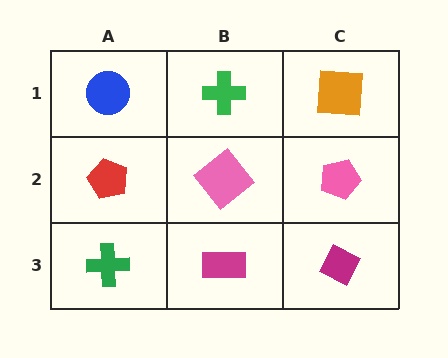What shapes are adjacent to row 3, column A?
A red pentagon (row 2, column A), a magenta rectangle (row 3, column B).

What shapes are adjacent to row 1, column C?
A pink pentagon (row 2, column C), a green cross (row 1, column B).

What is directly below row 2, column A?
A green cross.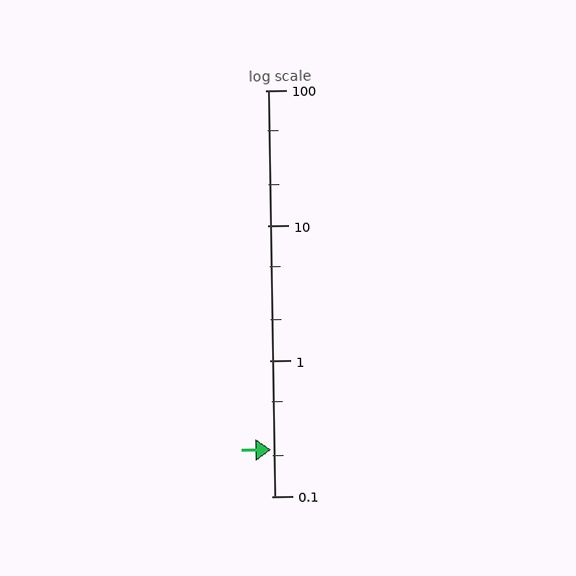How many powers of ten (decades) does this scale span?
The scale spans 3 decades, from 0.1 to 100.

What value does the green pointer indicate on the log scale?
The pointer indicates approximately 0.22.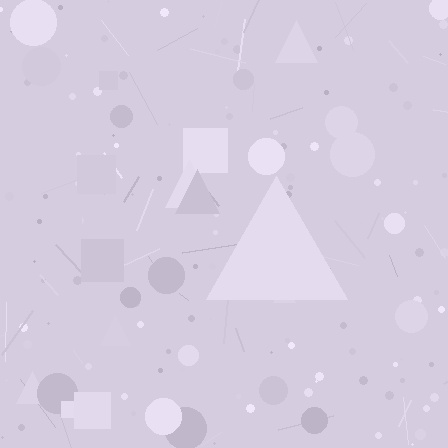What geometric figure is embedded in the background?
A triangle is embedded in the background.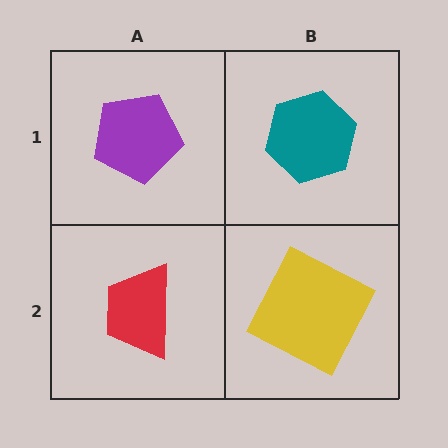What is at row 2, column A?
A red trapezoid.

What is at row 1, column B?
A teal hexagon.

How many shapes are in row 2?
2 shapes.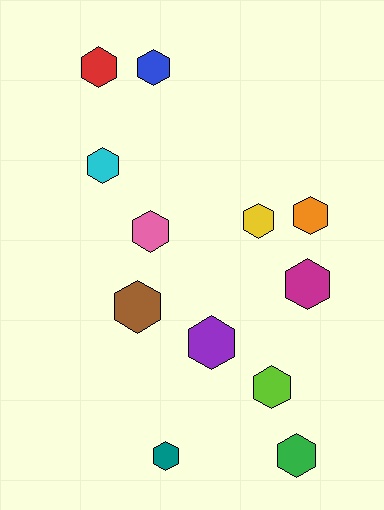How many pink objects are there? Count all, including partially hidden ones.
There is 1 pink object.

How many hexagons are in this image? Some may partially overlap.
There are 12 hexagons.